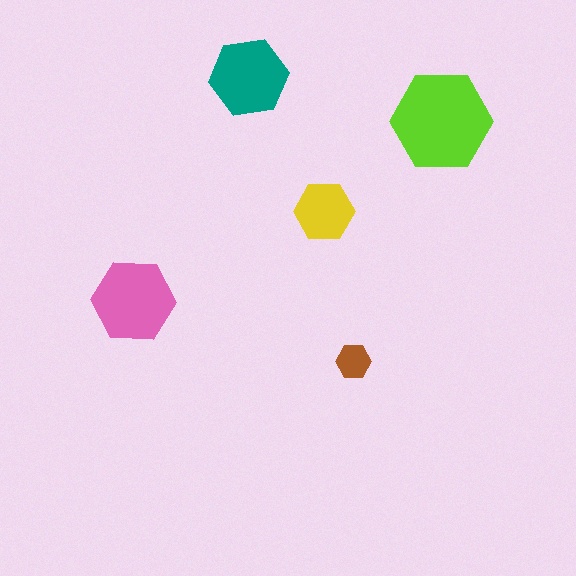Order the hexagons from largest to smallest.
the lime one, the pink one, the teal one, the yellow one, the brown one.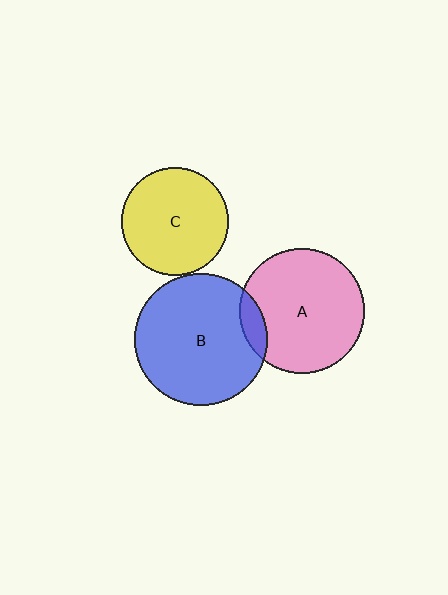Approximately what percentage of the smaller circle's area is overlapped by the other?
Approximately 10%.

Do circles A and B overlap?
Yes.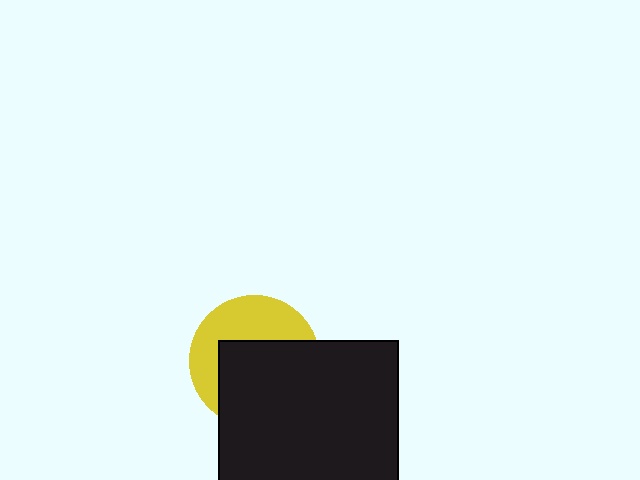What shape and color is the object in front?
The object in front is a black square.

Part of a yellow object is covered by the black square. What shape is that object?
It is a circle.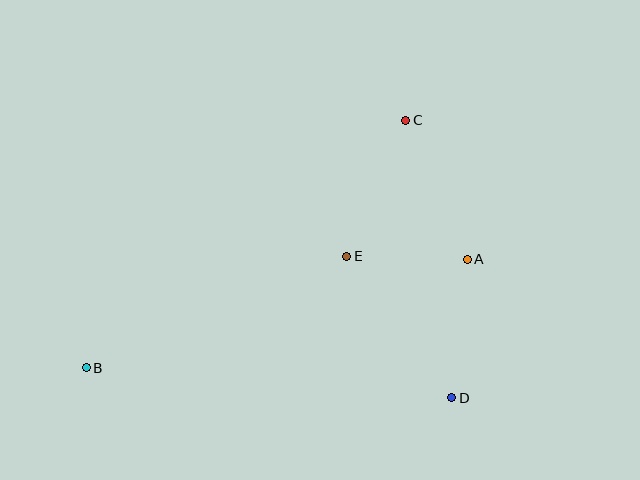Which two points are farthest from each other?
Points B and C are farthest from each other.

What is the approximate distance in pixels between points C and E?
The distance between C and E is approximately 148 pixels.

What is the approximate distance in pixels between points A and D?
The distance between A and D is approximately 139 pixels.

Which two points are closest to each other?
Points A and E are closest to each other.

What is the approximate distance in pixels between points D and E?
The distance between D and E is approximately 176 pixels.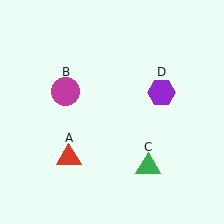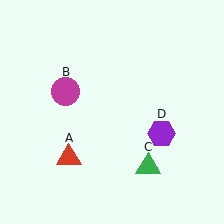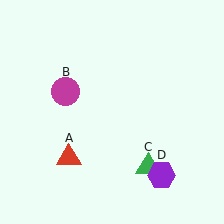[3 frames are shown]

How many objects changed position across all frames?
1 object changed position: purple hexagon (object D).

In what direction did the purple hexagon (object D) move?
The purple hexagon (object D) moved down.